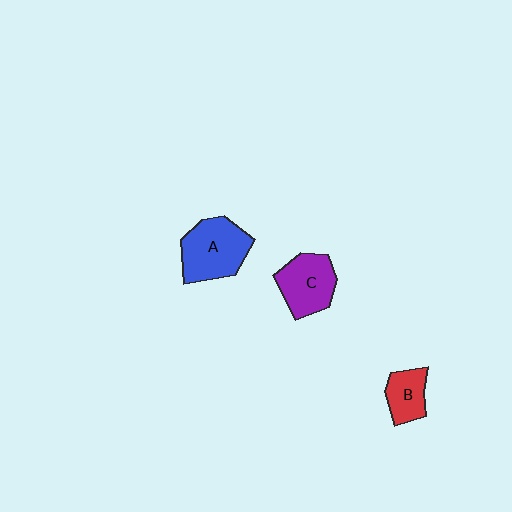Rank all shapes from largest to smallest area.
From largest to smallest: A (blue), C (purple), B (red).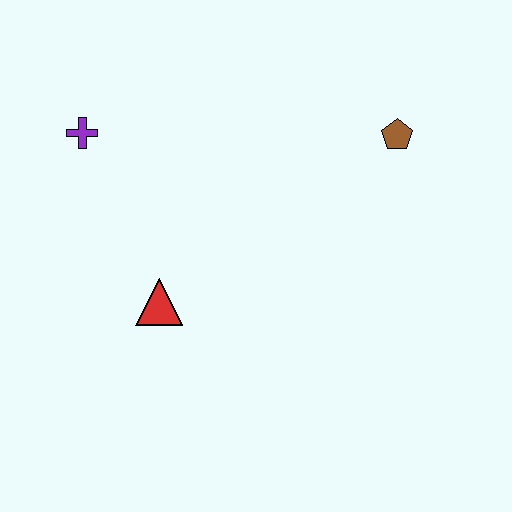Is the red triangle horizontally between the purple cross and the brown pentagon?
Yes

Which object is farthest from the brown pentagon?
The purple cross is farthest from the brown pentagon.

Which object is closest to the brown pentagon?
The red triangle is closest to the brown pentagon.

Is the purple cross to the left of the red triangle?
Yes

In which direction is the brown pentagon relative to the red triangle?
The brown pentagon is to the right of the red triangle.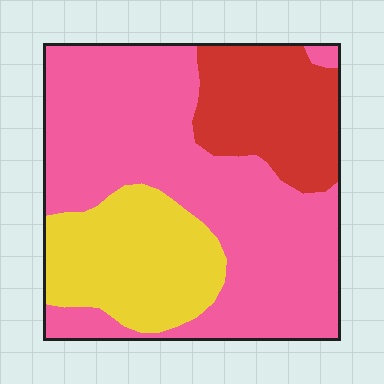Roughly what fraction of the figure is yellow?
Yellow covers around 25% of the figure.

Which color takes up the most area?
Pink, at roughly 55%.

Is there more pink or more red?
Pink.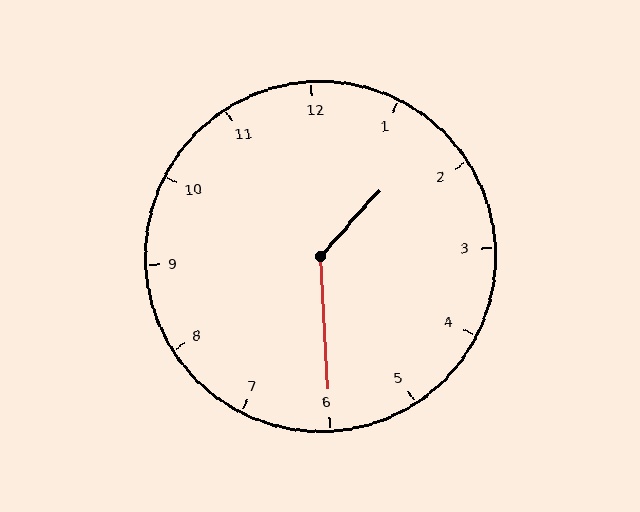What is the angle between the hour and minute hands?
Approximately 135 degrees.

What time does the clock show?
1:30.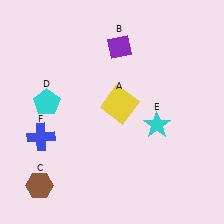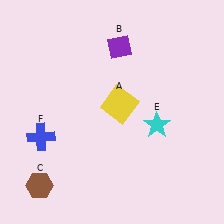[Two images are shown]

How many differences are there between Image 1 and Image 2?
There is 1 difference between the two images.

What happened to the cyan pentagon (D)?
The cyan pentagon (D) was removed in Image 2. It was in the top-left area of Image 1.